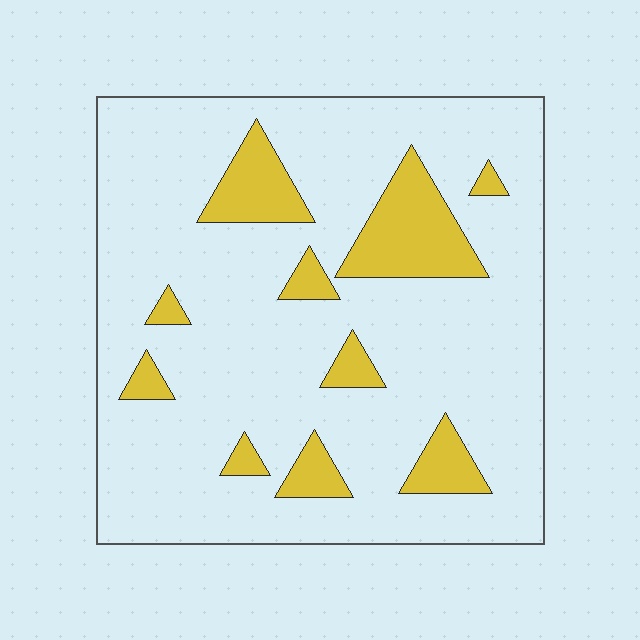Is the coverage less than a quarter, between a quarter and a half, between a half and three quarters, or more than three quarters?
Less than a quarter.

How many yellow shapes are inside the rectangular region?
10.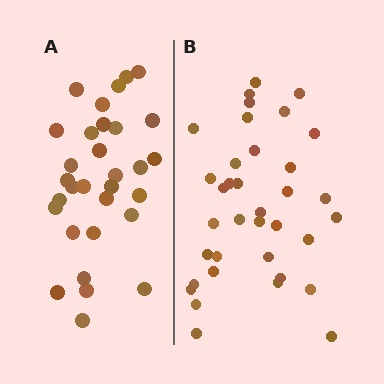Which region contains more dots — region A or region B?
Region B (the right region) has more dots.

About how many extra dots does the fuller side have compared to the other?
Region B has about 5 more dots than region A.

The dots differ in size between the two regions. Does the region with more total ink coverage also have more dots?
No. Region A has more total ink coverage because its dots are larger, but region B actually contains more individual dots. Total area can be misleading — the number of items is what matters here.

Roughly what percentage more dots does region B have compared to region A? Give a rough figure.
About 15% more.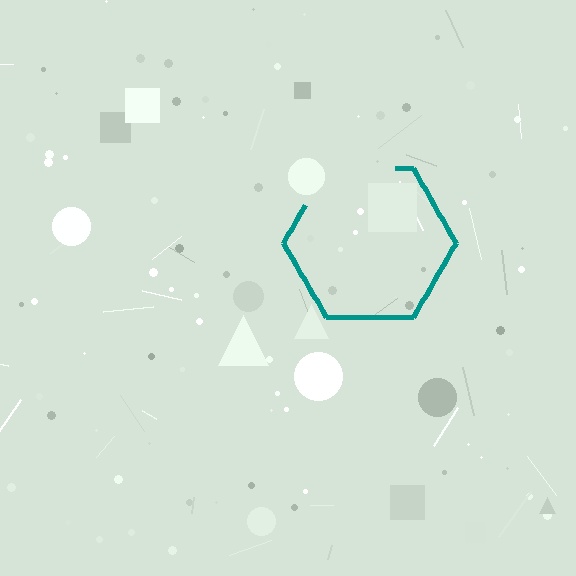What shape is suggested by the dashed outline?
The dashed outline suggests a hexagon.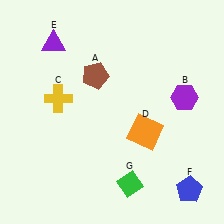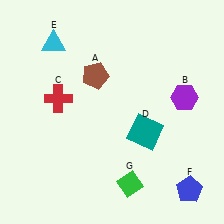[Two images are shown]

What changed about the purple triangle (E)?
In Image 1, E is purple. In Image 2, it changed to cyan.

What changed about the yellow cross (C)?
In Image 1, C is yellow. In Image 2, it changed to red.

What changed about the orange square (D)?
In Image 1, D is orange. In Image 2, it changed to teal.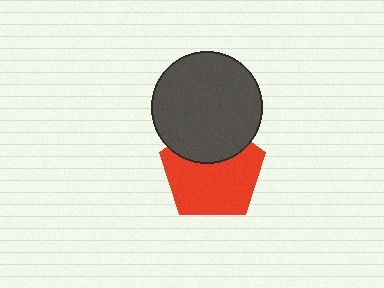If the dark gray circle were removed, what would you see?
You would see the complete red pentagon.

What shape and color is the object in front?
The object in front is a dark gray circle.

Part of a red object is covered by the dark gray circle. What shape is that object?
It is a pentagon.